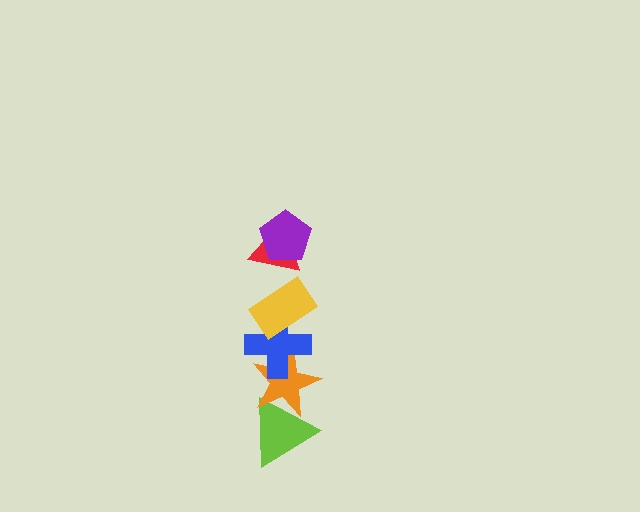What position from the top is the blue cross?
The blue cross is 4th from the top.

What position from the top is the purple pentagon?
The purple pentagon is 1st from the top.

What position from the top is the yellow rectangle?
The yellow rectangle is 3rd from the top.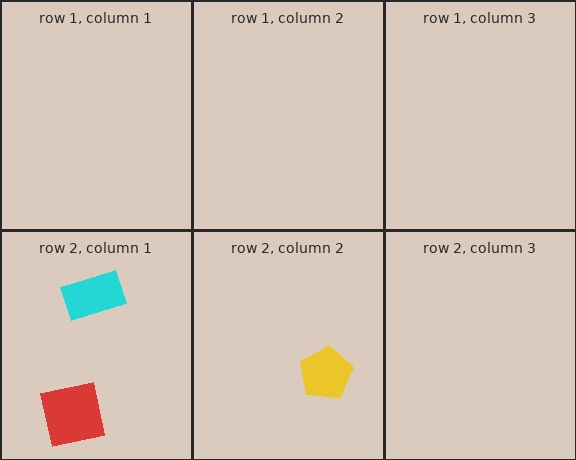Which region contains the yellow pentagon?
The row 2, column 2 region.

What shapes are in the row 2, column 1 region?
The cyan rectangle, the red square.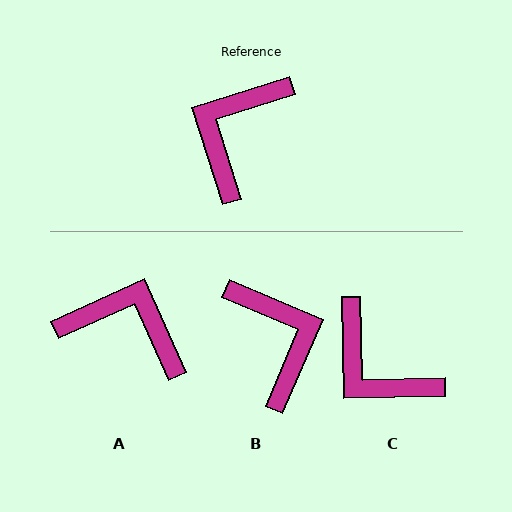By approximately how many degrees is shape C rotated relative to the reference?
Approximately 74 degrees counter-clockwise.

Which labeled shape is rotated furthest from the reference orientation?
B, about 131 degrees away.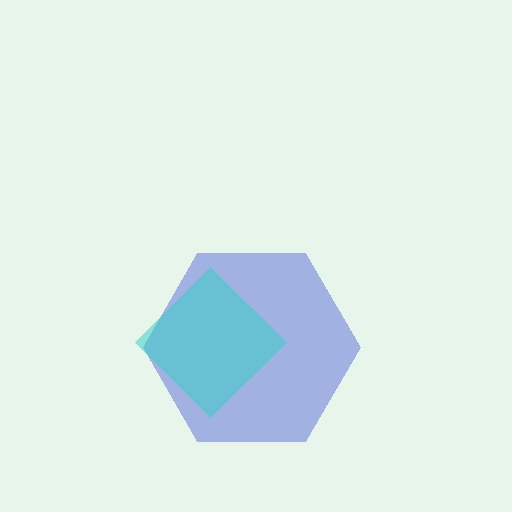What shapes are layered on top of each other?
The layered shapes are: a blue hexagon, a cyan diamond.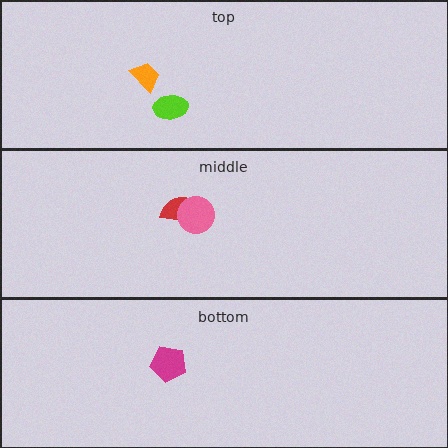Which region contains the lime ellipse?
The top region.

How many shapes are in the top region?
2.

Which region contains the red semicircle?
The middle region.